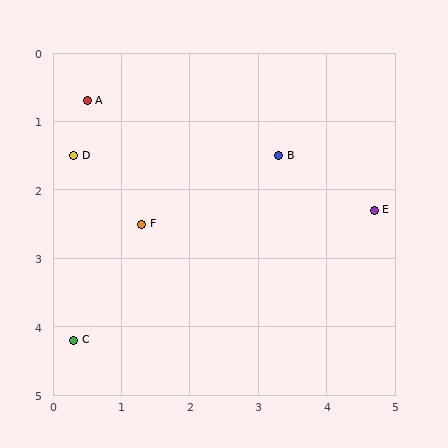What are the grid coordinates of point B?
Point B is at approximately (3.3, 1.5).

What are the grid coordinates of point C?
Point C is at approximately (0.3, 4.2).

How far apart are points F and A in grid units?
Points F and A are about 2.0 grid units apart.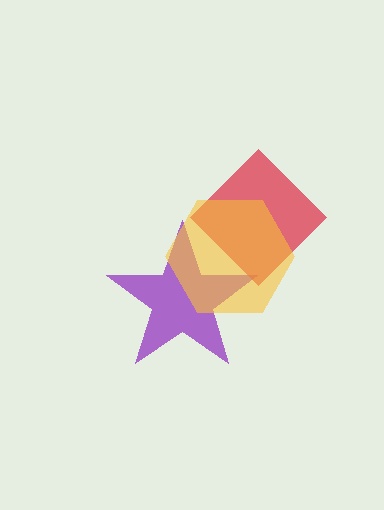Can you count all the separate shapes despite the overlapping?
Yes, there are 3 separate shapes.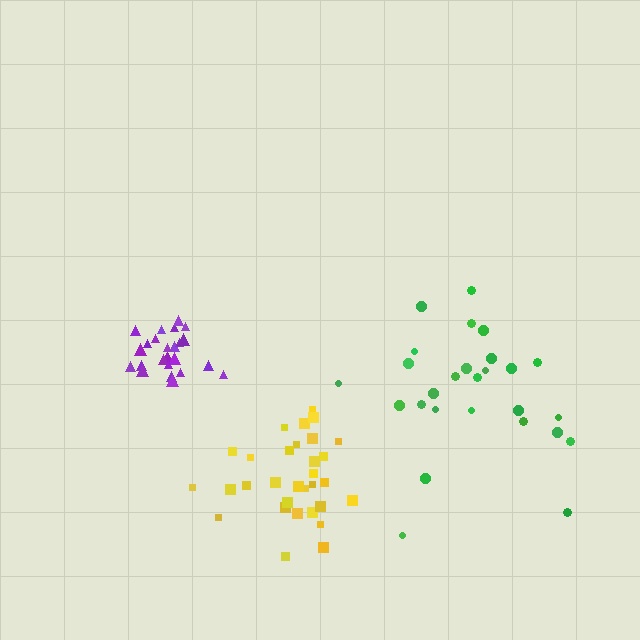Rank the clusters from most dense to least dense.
purple, yellow, green.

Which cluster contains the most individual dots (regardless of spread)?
Yellow (31).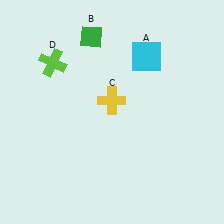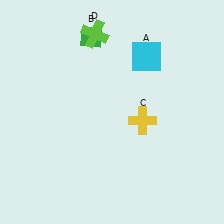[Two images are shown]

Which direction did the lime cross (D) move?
The lime cross (D) moved right.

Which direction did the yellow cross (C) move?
The yellow cross (C) moved right.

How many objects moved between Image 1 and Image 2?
2 objects moved between the two images.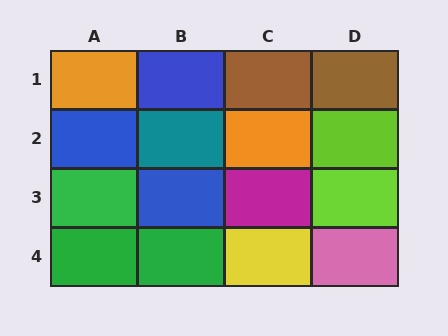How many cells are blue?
3 cells are blue.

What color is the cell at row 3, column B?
Blue.